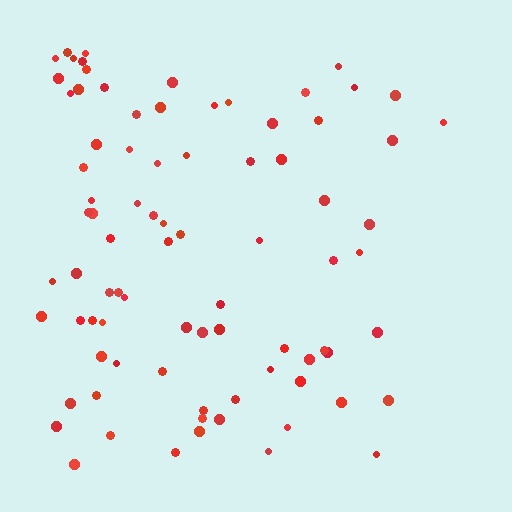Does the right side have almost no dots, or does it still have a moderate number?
Still a moderate number, just noticeably fewer than the left.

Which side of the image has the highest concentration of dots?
The left.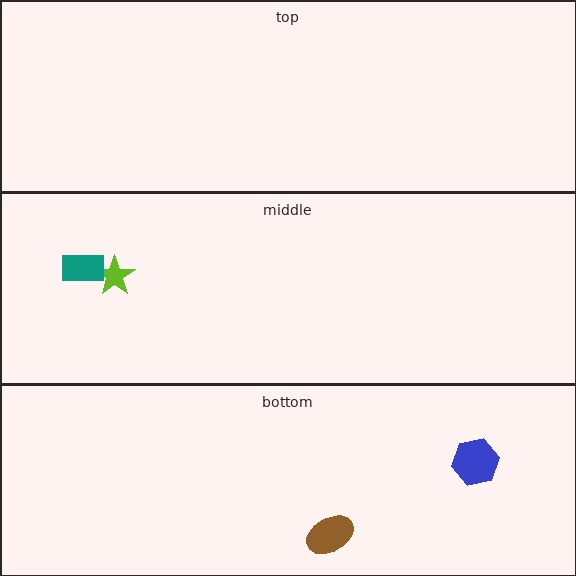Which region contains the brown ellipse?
The bottom region.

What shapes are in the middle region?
The lime star, the teal rectangle.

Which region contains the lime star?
The middle region.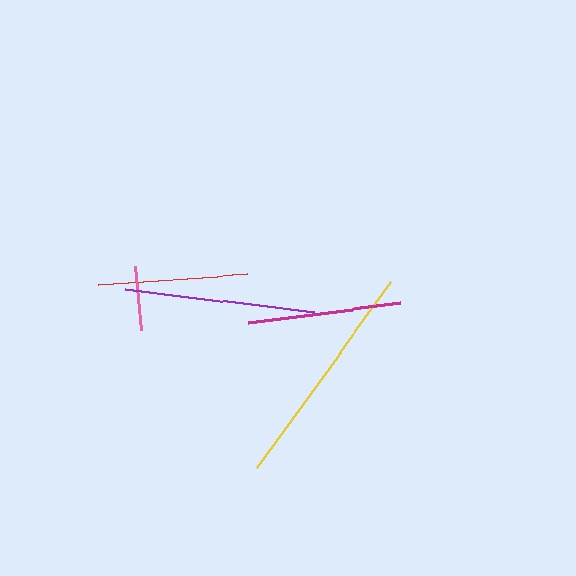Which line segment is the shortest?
The pink line is the shortest at approximately 65 pixels.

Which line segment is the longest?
The yellow line is the longest at approximately 230 pixels.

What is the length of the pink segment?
The pink segment is approximately 65 pixels long.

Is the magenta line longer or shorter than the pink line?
The magenta line is longer than the pink line.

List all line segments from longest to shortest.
From longest to shortest: yellow, purple, magenta, red, pink.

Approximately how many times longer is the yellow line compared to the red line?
The yellow line is approximately 1.5 times the length of the red line.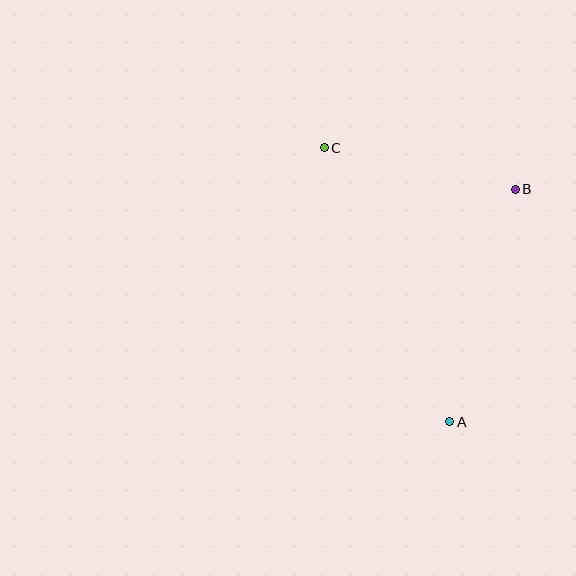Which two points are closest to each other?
Points B and C are closest to each other.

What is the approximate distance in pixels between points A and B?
The distance between A and B is approximately 242 pixels.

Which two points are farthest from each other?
Points A and C are farthest from each other.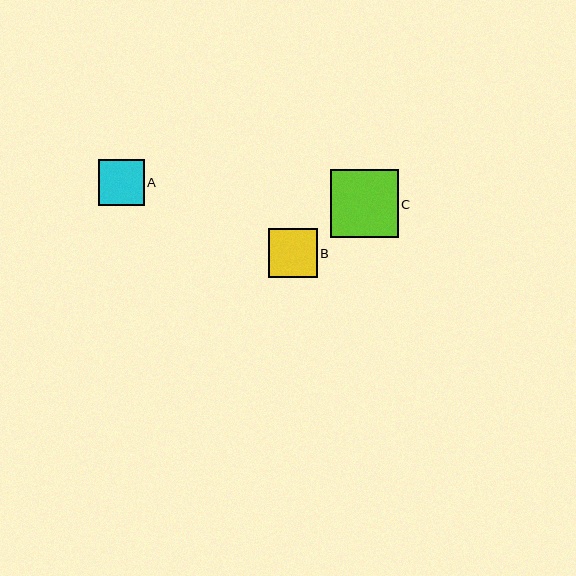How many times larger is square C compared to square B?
Square C is approximately 1.4 times the size of square B.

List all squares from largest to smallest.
From largest to smallest: C, B, A.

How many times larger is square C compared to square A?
Square C is approximately 1.5 times the size of square A.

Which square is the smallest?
Square A is the smallest with a size of approximately 46 pixels.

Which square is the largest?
Square C is the largest with a size of approximately 68 pixels.